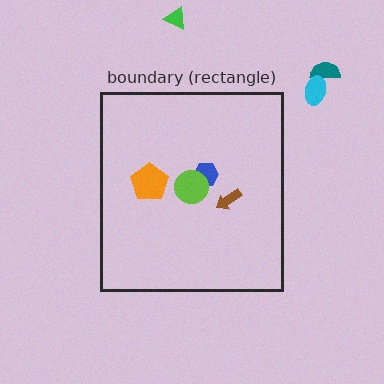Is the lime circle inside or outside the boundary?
Inside.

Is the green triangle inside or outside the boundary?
Outside.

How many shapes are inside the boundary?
4 inside, 3 outside.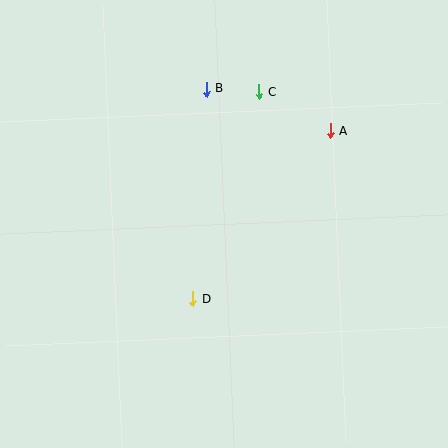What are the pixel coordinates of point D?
Point D is at (193, 299).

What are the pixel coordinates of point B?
Point B is at (206, 89).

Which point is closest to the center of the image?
Point D at (193, 299) is closest to the center.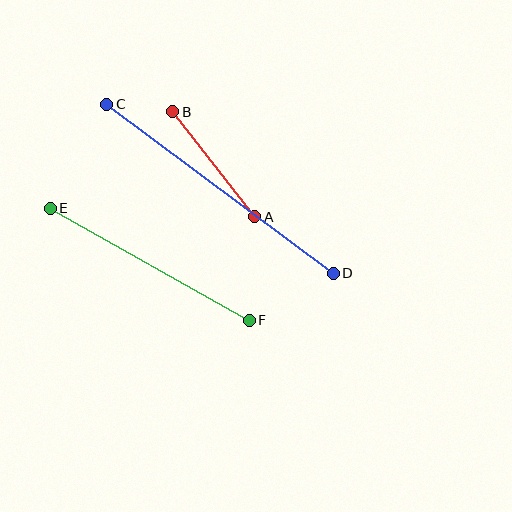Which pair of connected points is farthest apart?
Points C and D are farthest apart.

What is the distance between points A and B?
The distance is approximately 133 pixels.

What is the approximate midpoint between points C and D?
The midpoint is at approximately (220, 189) pixels.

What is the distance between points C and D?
The distance is approximately 282 pixels.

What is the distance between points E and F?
The distance is approximately 228 pixels.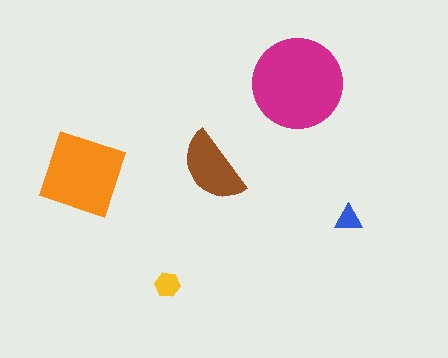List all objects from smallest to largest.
The blue triangle, the yellow hexagon, the brown semicircle, the orange diamond, the magenta circle.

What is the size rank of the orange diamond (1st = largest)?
2nd.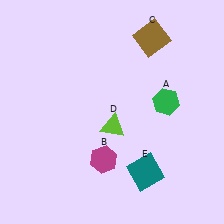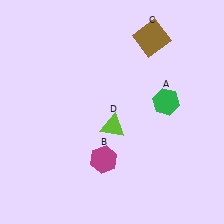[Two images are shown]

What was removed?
The teal square (E) was removed in Image 2.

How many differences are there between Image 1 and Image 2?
There is 1 difference between the two images.